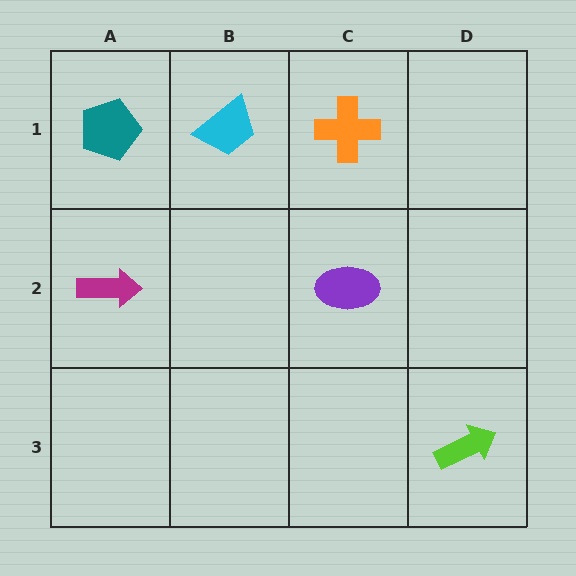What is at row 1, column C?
An orange cross.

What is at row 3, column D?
A lime arrow.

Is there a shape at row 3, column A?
No, that cell is empty.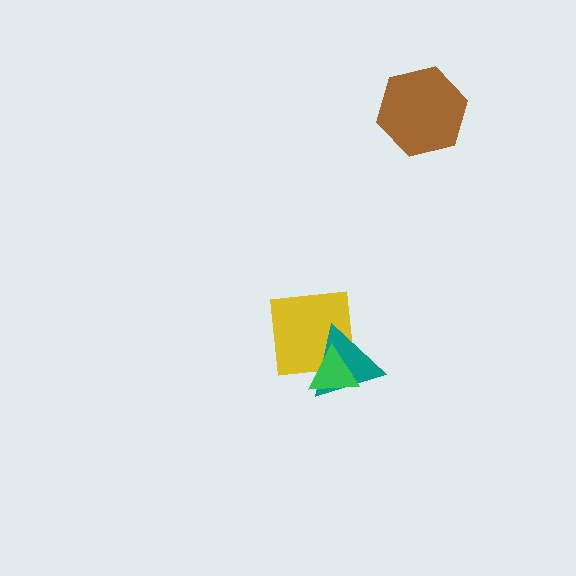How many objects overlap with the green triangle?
2 objects overlap with the green triangle.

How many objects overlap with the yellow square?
2 objects overlap with the yellow square.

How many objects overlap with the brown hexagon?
0 objects overlap with the brown hexagon.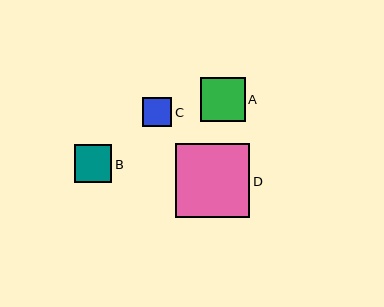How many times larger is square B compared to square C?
Square B is approximately 1.3 times the size of square C.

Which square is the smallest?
Square C is the smallest with a size of approximately 30 pixels.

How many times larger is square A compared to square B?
Square A is approximately 1.2 times the size of square B.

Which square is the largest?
Square D is the largest with a size of approximately 74 pixels.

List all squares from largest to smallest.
From largest to smallest: D, A, B, C.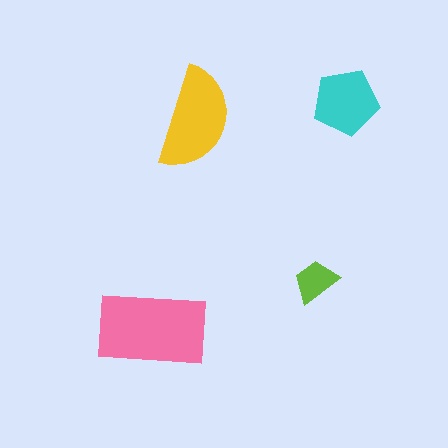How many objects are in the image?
There are 4 objects in the image.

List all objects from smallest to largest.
The lime trapezoid, the cyan pentagon, the yellow semicircle, the pink rectangle.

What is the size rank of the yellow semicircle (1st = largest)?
2nd.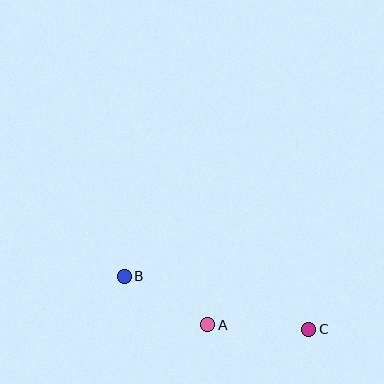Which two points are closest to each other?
Points A and B are closest to each other.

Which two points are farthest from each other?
Points B and C are farthest from each other.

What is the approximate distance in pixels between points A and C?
The distance between A and C is approximately 101 pixels.